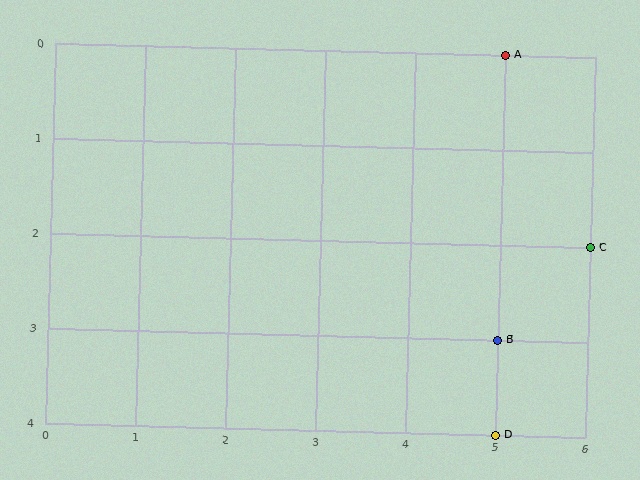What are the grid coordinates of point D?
Point D is at grid coordinates (5, 4).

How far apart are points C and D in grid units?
Points C and D are 1 column and 2 rows apart (about 2.2 grid units diagonally).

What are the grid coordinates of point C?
Point C is at grid coordinates (6, 2).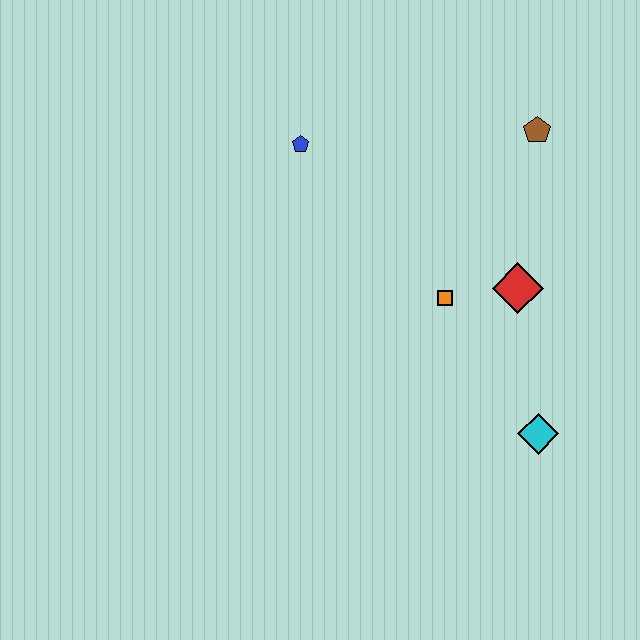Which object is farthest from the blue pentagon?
The cyan diamond is farthest from the blue pentagon.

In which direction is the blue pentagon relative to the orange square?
The blue pentagon is above the orange square.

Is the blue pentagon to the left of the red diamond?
Yes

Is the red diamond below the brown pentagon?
Yes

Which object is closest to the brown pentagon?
The red diamond is closest to the brown pentagon.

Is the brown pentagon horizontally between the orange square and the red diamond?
No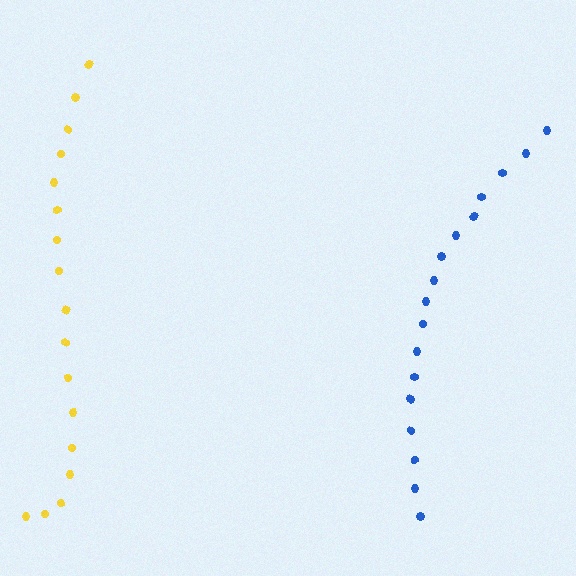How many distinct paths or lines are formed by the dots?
There are 2 distinct paths.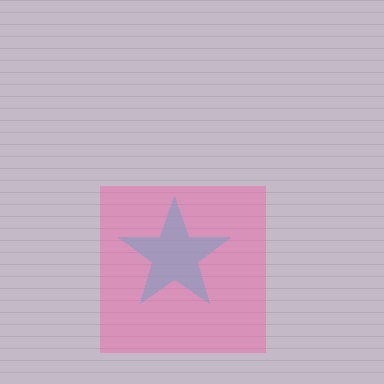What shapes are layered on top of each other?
The layered shapes are: a cyan star, a pink square.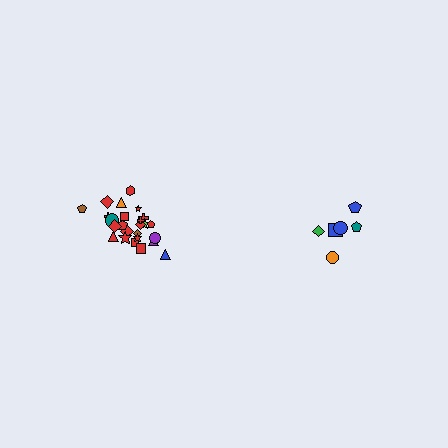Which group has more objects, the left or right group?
The left group.